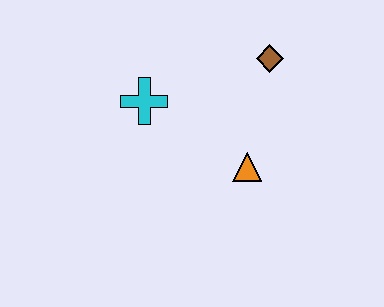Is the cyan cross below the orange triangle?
No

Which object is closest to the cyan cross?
The orange triangle is closest to the cyan cross.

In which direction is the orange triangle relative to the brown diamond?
The orange triangle is below the brown diamond.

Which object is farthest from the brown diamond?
The cyan cross is farthest from the brown diamond.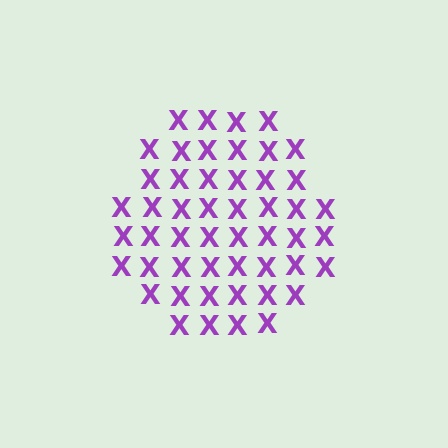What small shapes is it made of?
It is made of small letter X's.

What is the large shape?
The large shape is a hexagon.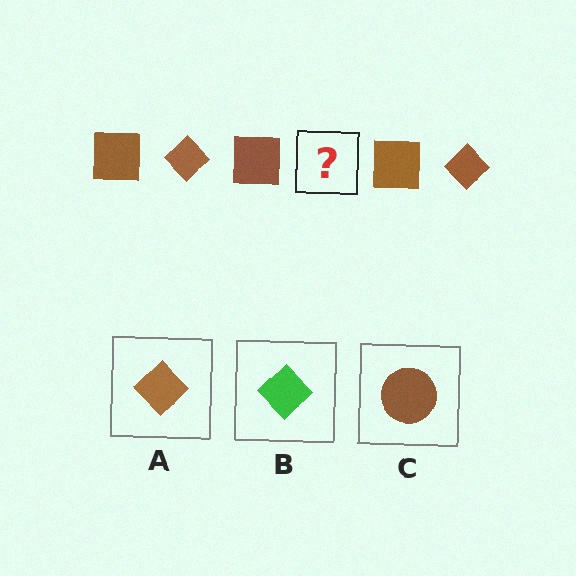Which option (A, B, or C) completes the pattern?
A.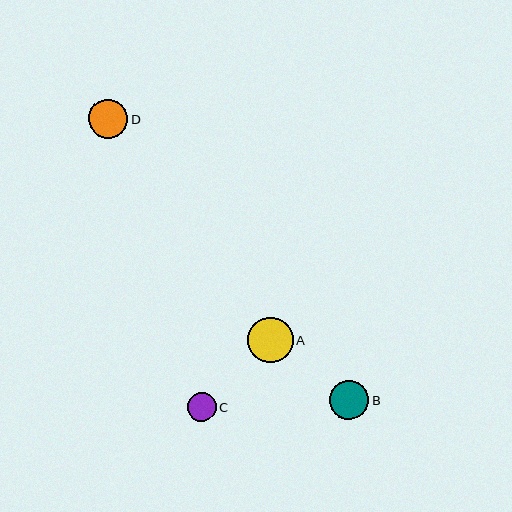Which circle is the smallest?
Circle C is the smallest with a size of approximately 29 pixels.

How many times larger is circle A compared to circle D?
Circle A is approximately 1.2 times the size of circle D.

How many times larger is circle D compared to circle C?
Circle D is approximately 1.3 times the size of circle C.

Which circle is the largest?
Circle A is the largest with a size of approximately 46 pixels.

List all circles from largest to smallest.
From largest to smallest: A, B, D, C.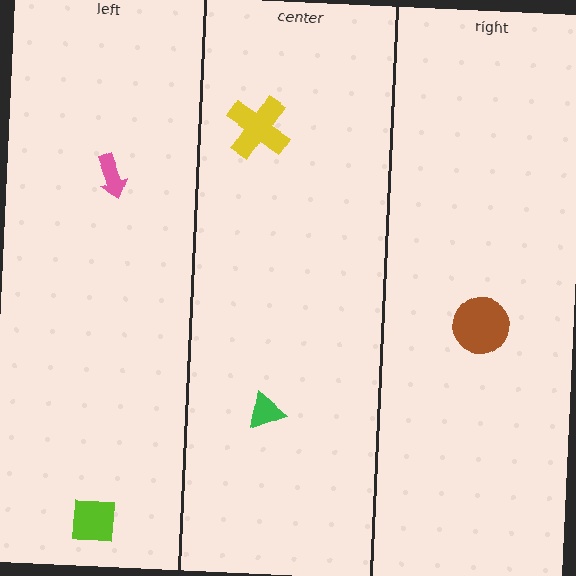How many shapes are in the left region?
2.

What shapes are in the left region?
The pink arrow, the lime square.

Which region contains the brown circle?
The right region.